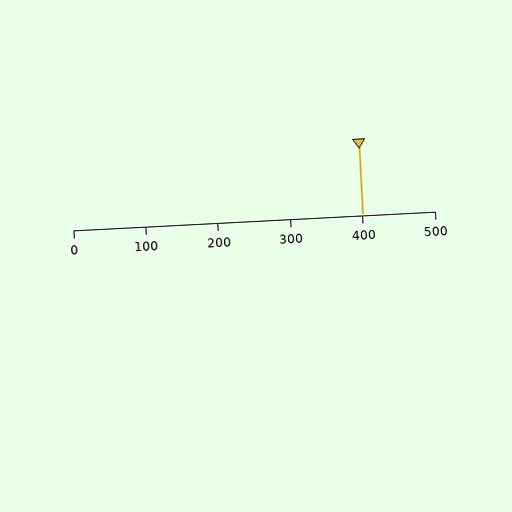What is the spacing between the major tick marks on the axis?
The major ticks are spaced 100 apart.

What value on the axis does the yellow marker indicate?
The marker indicates approximately 400.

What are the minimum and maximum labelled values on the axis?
The axis runs from 0 to 500.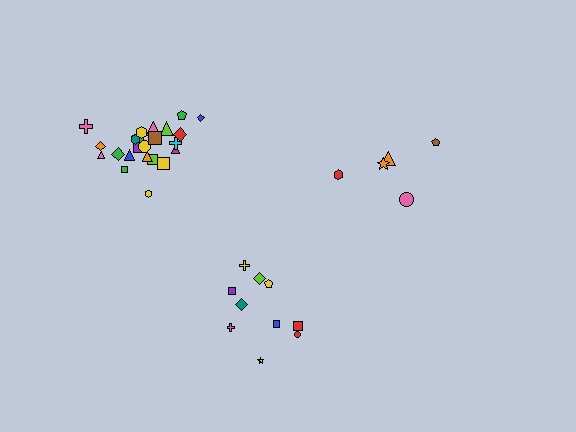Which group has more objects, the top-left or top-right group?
The top-left group.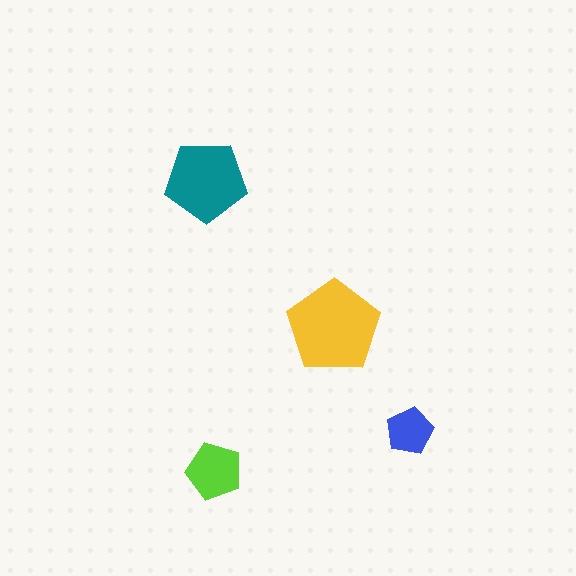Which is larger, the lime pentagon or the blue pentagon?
The lime one.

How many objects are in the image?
There are 4 objects in the image.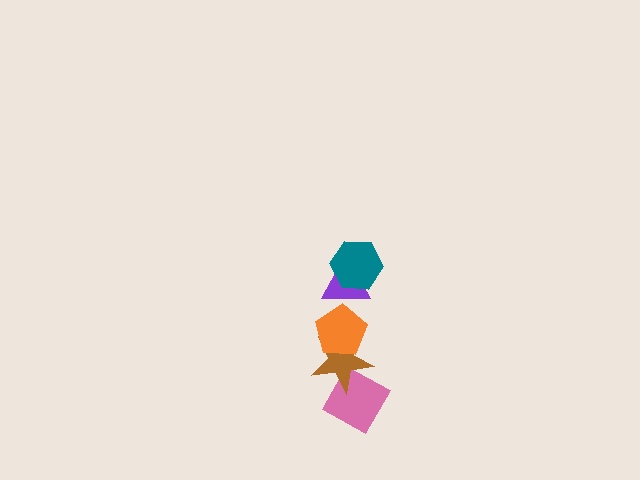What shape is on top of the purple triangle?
The teal hexagon is on top of the purple triangle.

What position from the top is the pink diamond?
The pink diamond is 5th from the top.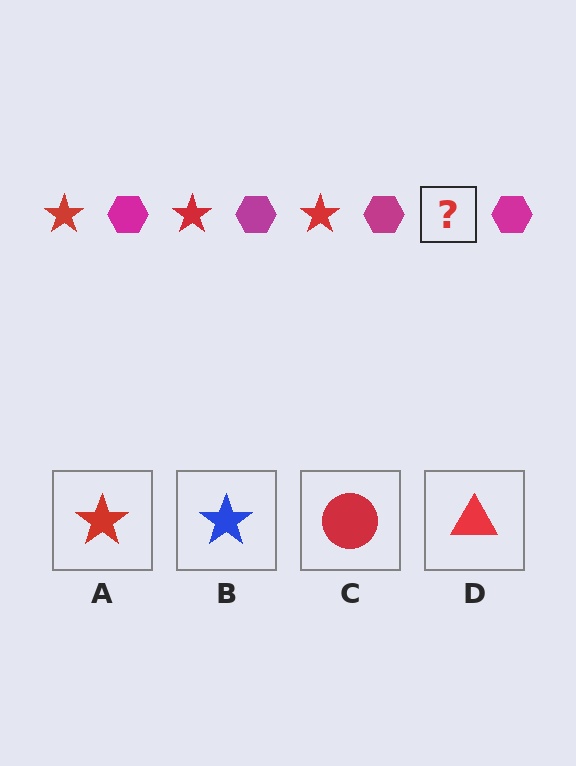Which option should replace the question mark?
Option A.